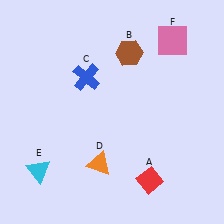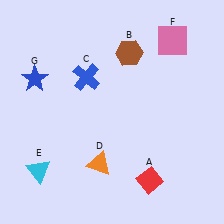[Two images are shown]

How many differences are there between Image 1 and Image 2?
There is 1 difference between the two images.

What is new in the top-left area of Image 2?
A blue star (G) was added in the top-left area of Image 2.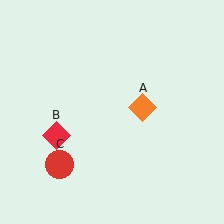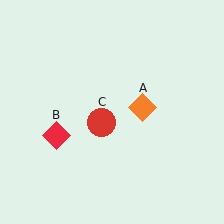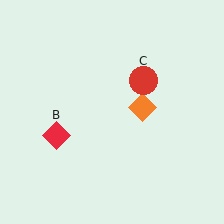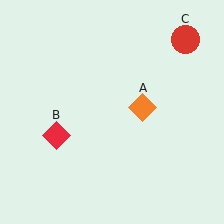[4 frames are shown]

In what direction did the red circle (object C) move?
The red circle (object C) moved up and to the right.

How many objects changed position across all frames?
1 object changed position: red circle (object C).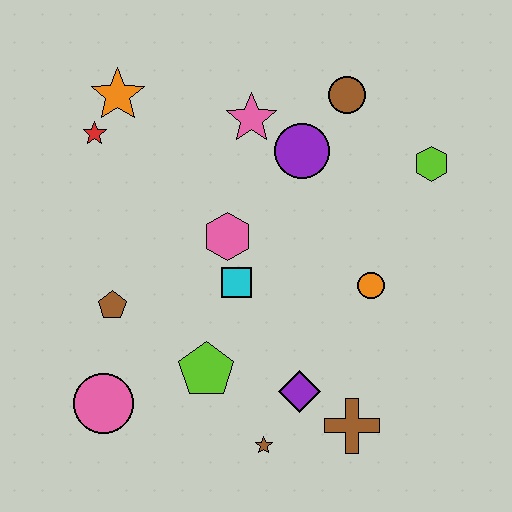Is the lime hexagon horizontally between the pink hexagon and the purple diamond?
No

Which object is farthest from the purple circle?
The pink circle is farthest from the purple circle.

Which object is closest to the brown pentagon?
The pink circle is closest to the brown pentagon.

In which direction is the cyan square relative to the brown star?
The cyan square is above the brown star.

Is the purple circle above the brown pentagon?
Yes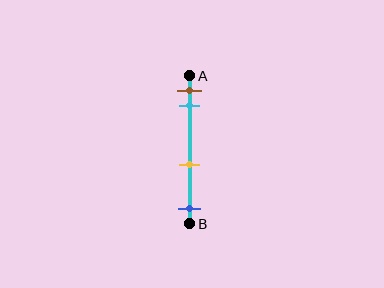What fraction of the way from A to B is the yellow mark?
The yellow mark is approximately 60% (0.6) of the way from A to B.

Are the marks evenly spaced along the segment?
No, the marks are not evenly spaced.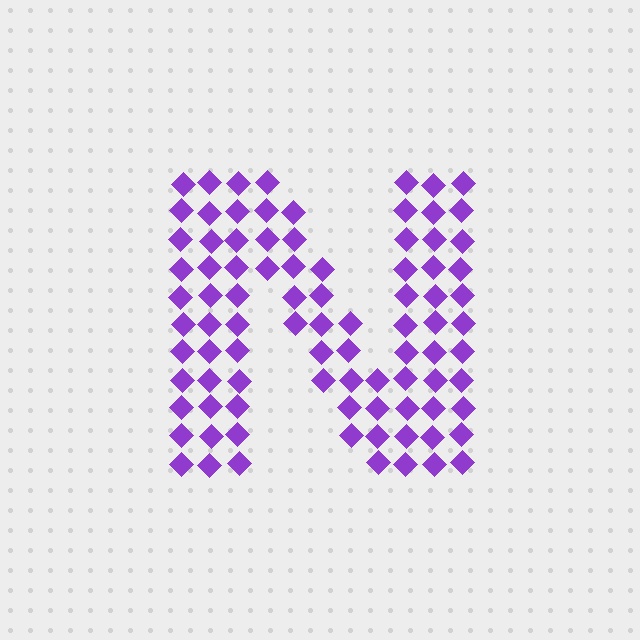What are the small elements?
The small elements are diamonds.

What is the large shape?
The large shape is the letter N.